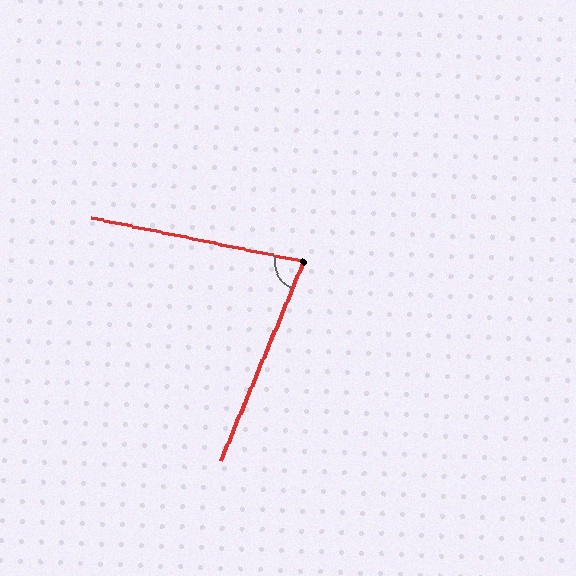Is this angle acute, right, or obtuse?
It is acute.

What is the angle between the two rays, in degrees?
Approximately 79 degrees.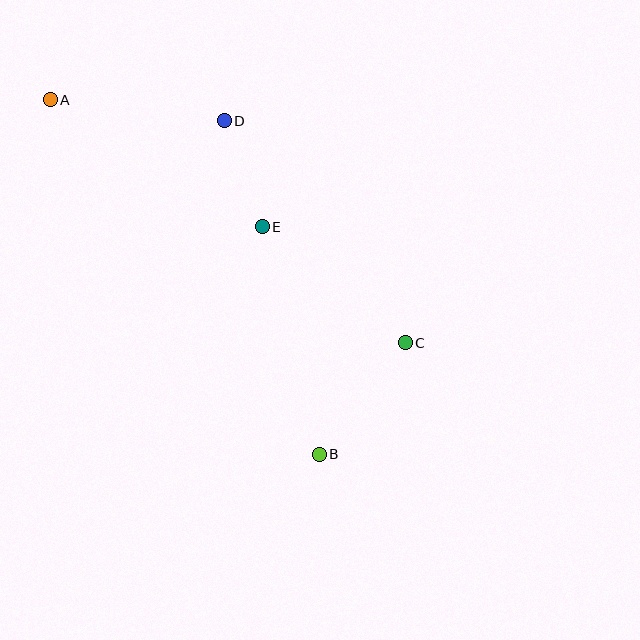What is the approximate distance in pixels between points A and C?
The distance between A and C is approximately 430 pixels.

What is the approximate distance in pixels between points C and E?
The distance between C and E is approximately 184 pixels.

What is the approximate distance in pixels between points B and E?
The distance between B and E is approximately 234 pixels.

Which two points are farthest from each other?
Points A and B are farthest from each other.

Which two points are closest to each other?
Points D and E are closest to each other.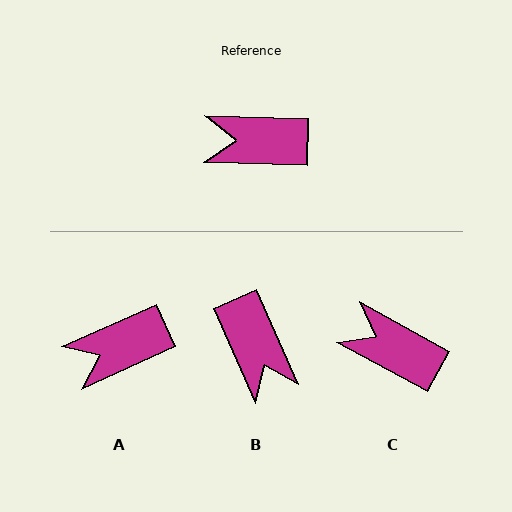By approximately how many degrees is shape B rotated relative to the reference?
Approximately 115 degrees counter-clockwise.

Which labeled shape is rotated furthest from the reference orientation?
B, about 115 degrees away.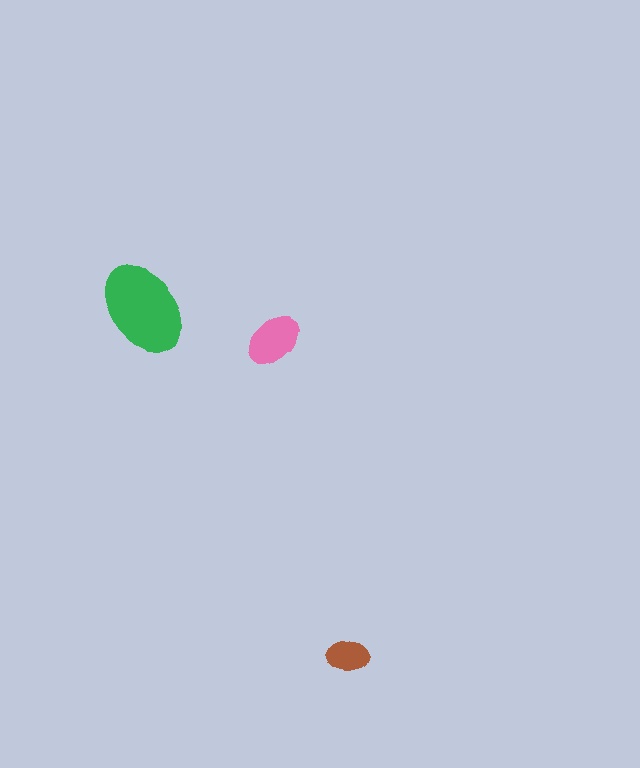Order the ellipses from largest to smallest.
the green one, the pink one, the brown one.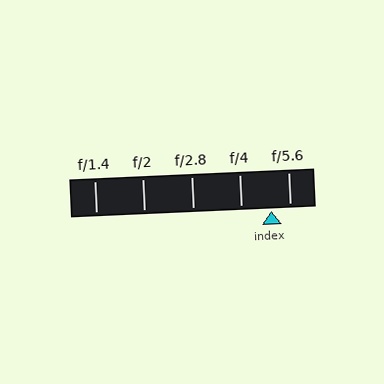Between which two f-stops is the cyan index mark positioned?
The index mark is between f/4 and f/5.6.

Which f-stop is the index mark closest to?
The index mark is closest to f/5.6.